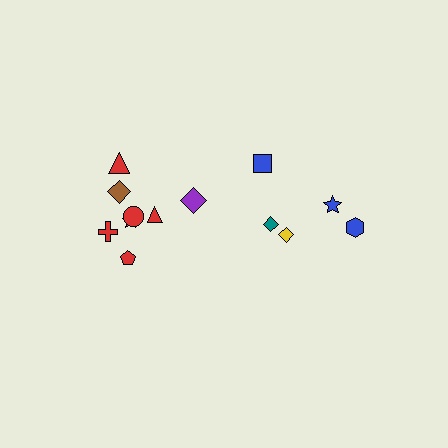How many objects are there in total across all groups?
There are 13 objects.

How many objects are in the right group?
There are 5 objects.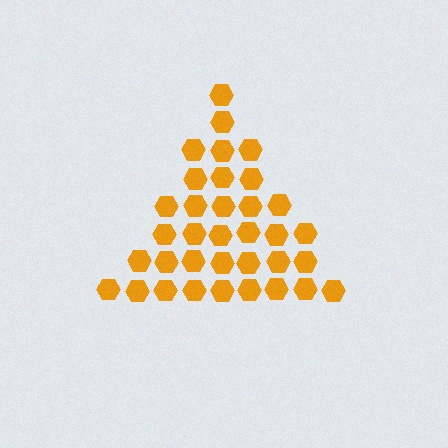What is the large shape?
The large shape is a triangle.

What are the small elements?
The small elements are hexagons.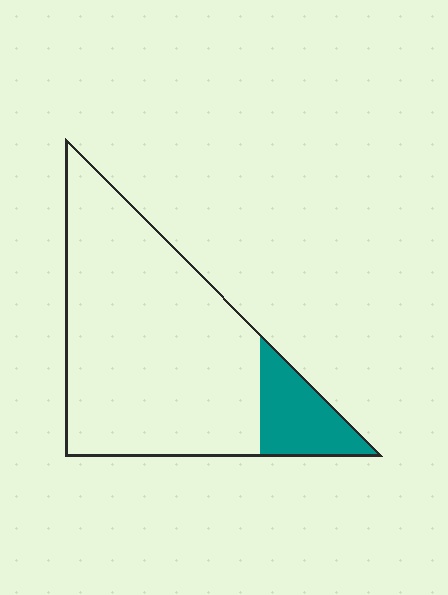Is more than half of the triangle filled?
No.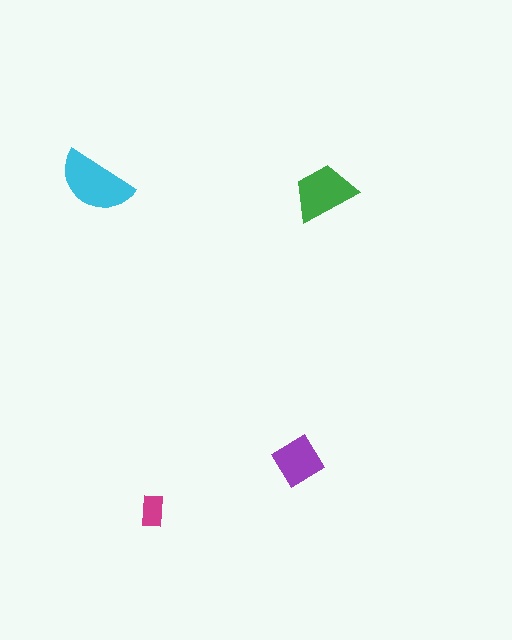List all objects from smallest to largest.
The magenta rectangle, the purple diamond, the green trapezoid, the cyan semicircle.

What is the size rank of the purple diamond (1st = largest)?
3rd.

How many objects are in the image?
There are 4 objects in the image.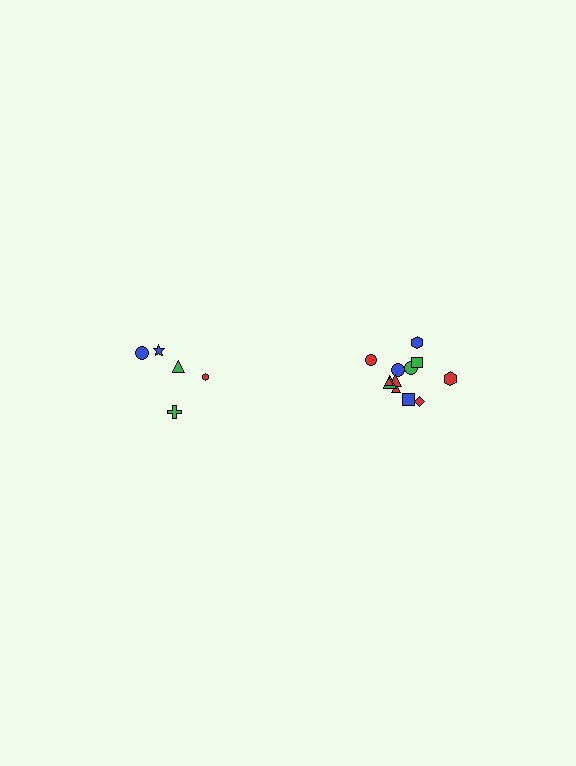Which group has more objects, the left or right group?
The right group.